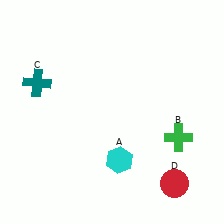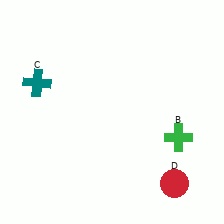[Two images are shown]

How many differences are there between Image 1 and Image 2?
There is 1 difference between the two images.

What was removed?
The cyan hexagon (A) was removed in Image 2.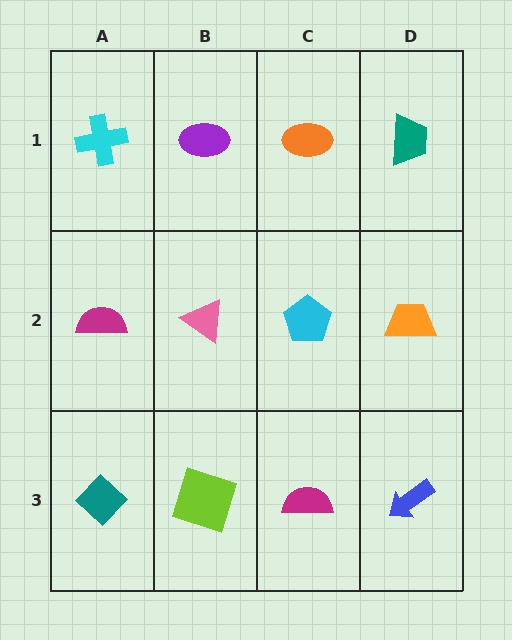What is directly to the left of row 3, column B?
A teal diamond.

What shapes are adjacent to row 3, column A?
A magenta semicircle (row 2, column A), a lime square (row 3, column B).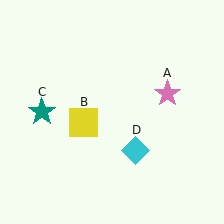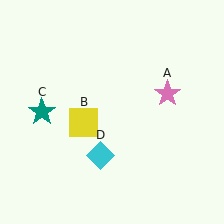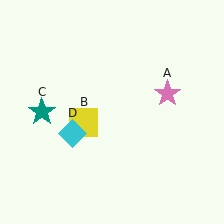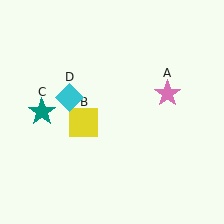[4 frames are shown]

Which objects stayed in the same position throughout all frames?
Pink star (object A) and yellow square (object B) and teal star (object C) remained stationary.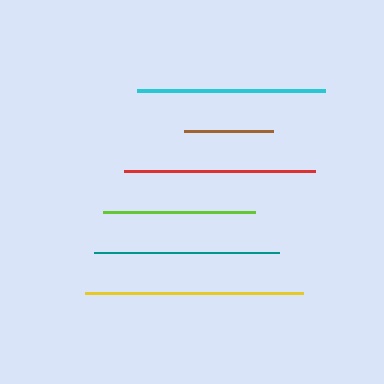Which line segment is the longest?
The yellow line is the longest at approximately 218 pixels.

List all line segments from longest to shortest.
From longest to shortest: yellow, red, cyan, teal, lime, brown.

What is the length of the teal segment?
The teal segment is approximately 185 pixels long.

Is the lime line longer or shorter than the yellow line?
The yellow line is longer than the lime line.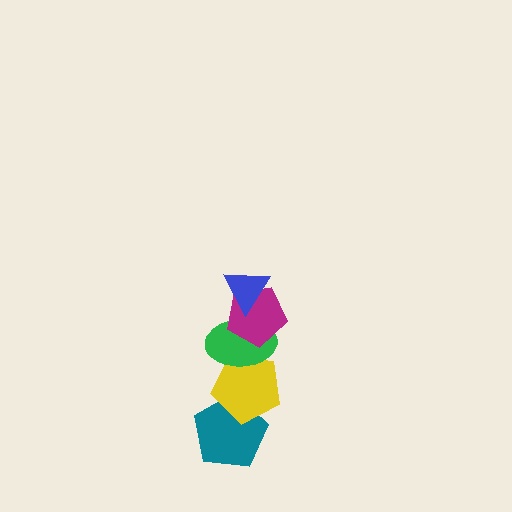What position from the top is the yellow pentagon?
The yellow pentagon is 4th from the top.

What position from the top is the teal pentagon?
The teal pentagon is 5th from the top.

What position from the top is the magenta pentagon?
The magenta pentagon is 2nd from the top.